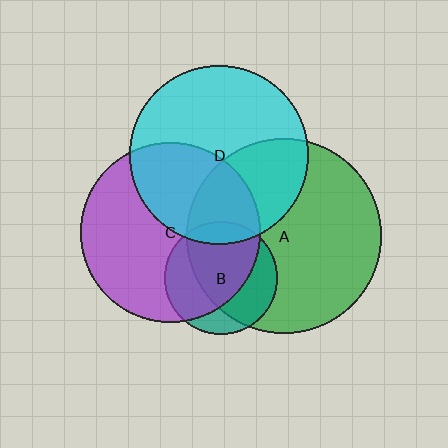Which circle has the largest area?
Circle A (green).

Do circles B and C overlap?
Yes.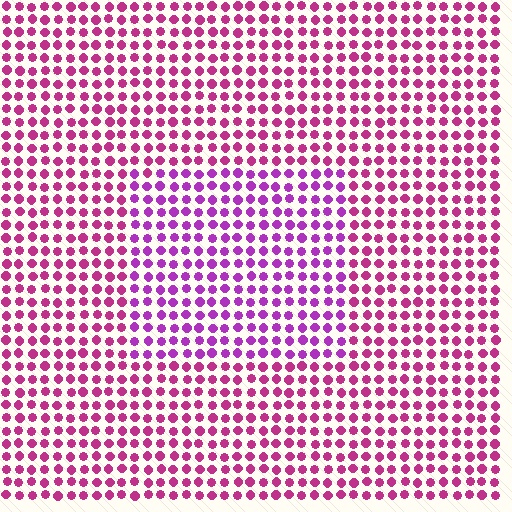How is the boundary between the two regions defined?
The boundary is defined purely by a slight shift in hue (about 29 degrees). Spacing, size, and orientation are identical on both sides.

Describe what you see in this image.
The image is filled with small magenta elements in a uniform arrangement. A rectangle-shaped region is visible where the elements are tinted to a slightly different hue, forming a subtle color boundary.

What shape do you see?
I see a rectangle.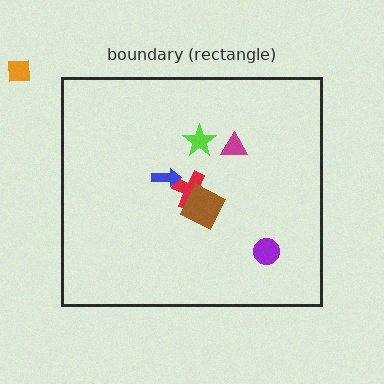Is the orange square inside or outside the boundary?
Outside.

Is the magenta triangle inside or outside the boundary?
Inside.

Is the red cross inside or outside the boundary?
Inside.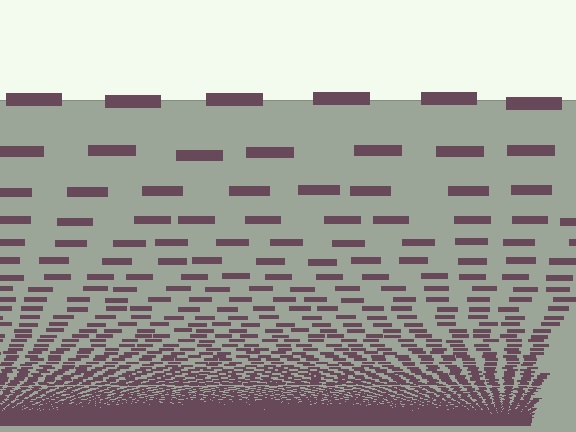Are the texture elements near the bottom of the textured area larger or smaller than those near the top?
Smaller. The gradient is inverted — elements near the bottom are smaller and denser.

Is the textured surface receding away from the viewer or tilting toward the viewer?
The surface appears to tilt toward the viewer. Texture elements get larger and sparser toward the top.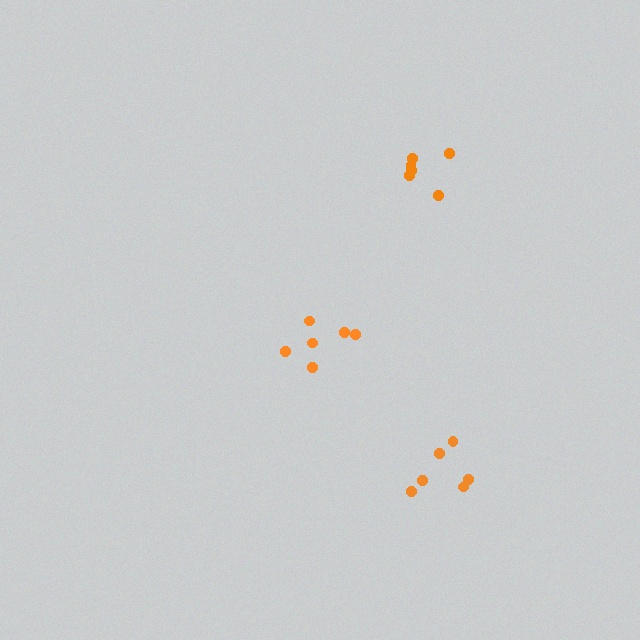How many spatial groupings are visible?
There are 3 spatial groupings.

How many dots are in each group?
Group 1: 6 dots, Group 2: 6 dots, Group 3: 6 dots (18 total).